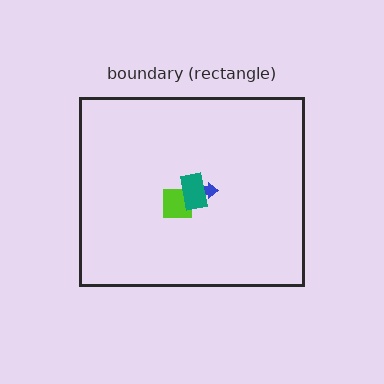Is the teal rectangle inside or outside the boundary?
Inside.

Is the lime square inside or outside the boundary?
Inside.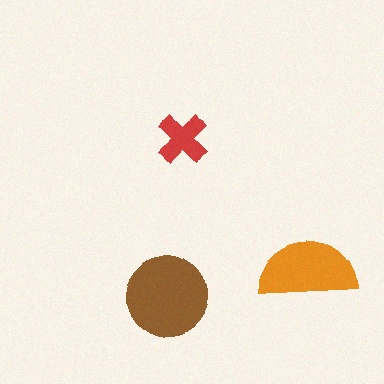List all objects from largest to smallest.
The brown circle, the orange semicircle, the red cross.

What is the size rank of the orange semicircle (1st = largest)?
2nd.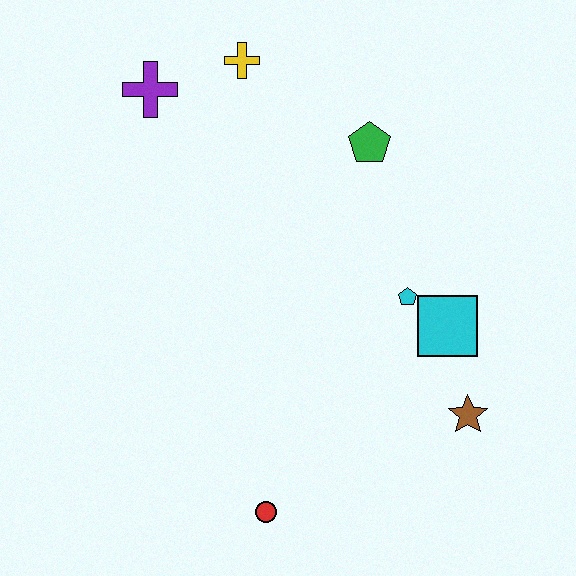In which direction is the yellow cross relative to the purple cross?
The yellow cross is to the right of the purple cross.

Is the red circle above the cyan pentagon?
No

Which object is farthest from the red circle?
The yellow cross is farthest from the red circle.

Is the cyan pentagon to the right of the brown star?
No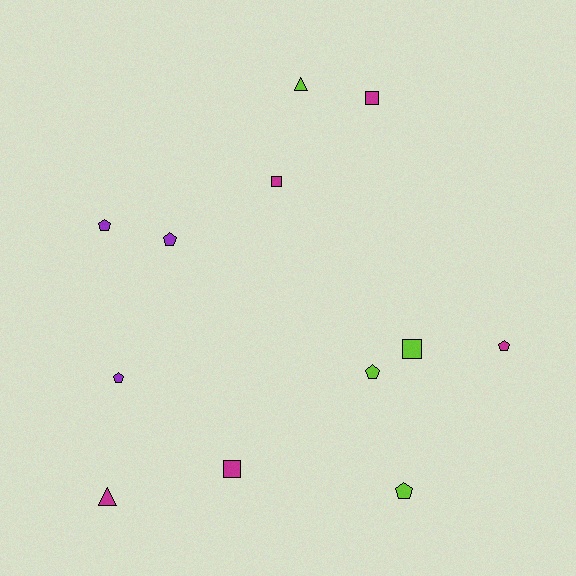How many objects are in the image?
There are 12 objects.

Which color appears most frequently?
Magenta, with 5 objects.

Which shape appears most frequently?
Pentagon, with 6 objects.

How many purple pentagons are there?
There are 3 purple pentagons.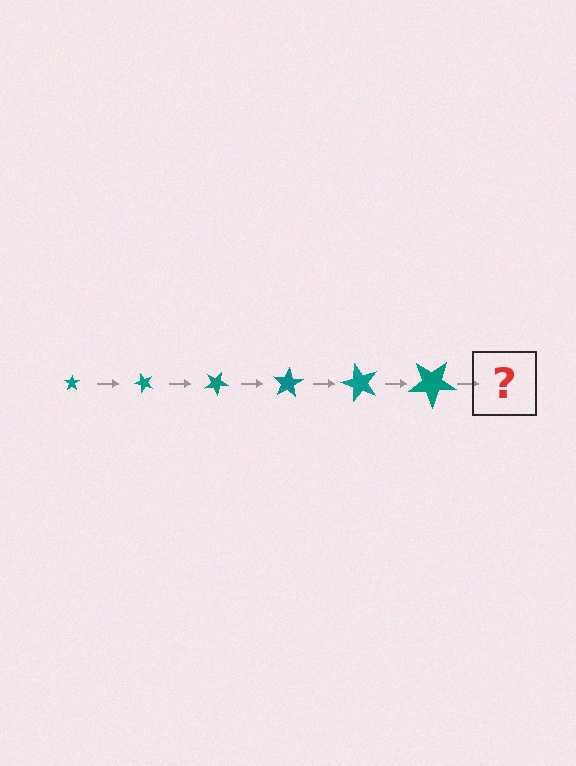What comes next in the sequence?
The next element should be a star, larger than the previous one and rotated 300 degrees from the start.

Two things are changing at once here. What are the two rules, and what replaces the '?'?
The two rules are that the star grows larger each step and it rotates 50 degrees each step. The '?' should be a star, larger than the previous one and rotated 300 degrees from the start.